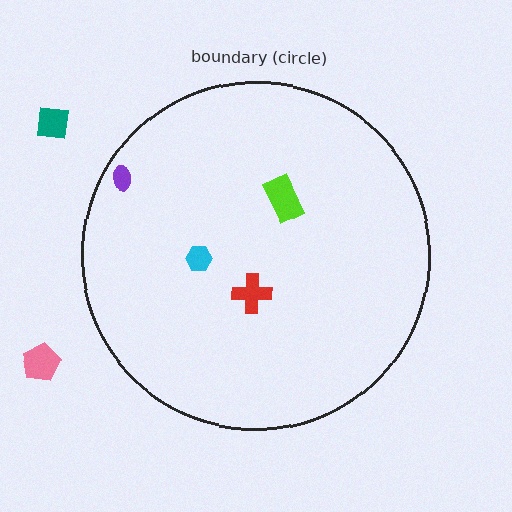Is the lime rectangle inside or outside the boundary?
Inside.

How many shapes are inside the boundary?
4 inside, 2 outside.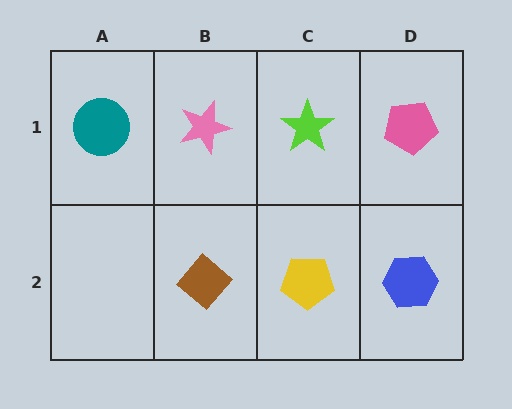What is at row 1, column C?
A lime star.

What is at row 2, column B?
A brown diamond.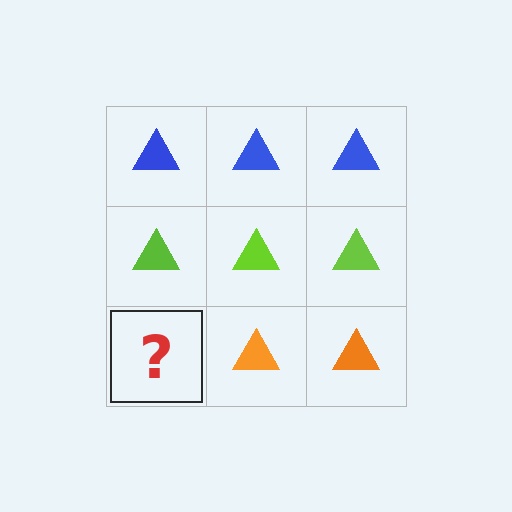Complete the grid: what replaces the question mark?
The question mark should be replaced with an orange triangle.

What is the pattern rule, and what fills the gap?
The rule is that each row has a consistent color. The gap should be filled with an orange triangle.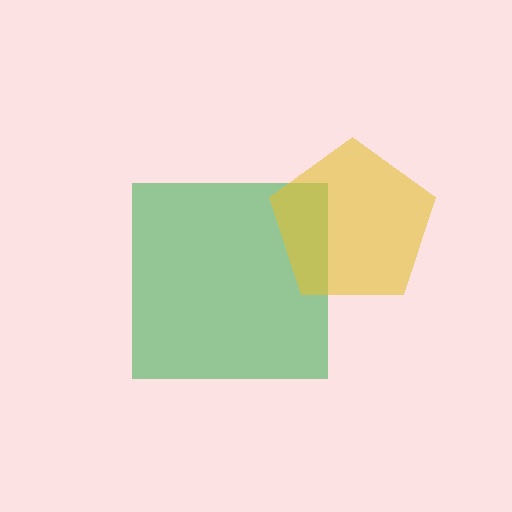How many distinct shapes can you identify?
There are 2 distinct shapes: a green square, a yellow pentagon.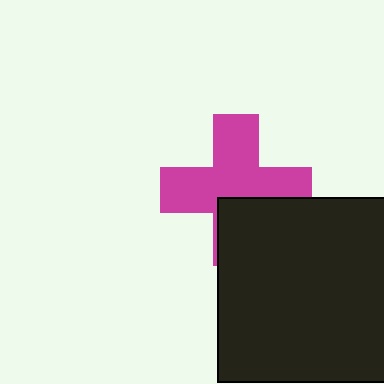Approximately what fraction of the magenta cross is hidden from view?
Roughly 31% of the magenta cross is hidden behind the black square.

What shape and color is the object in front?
The object in front is a black square.